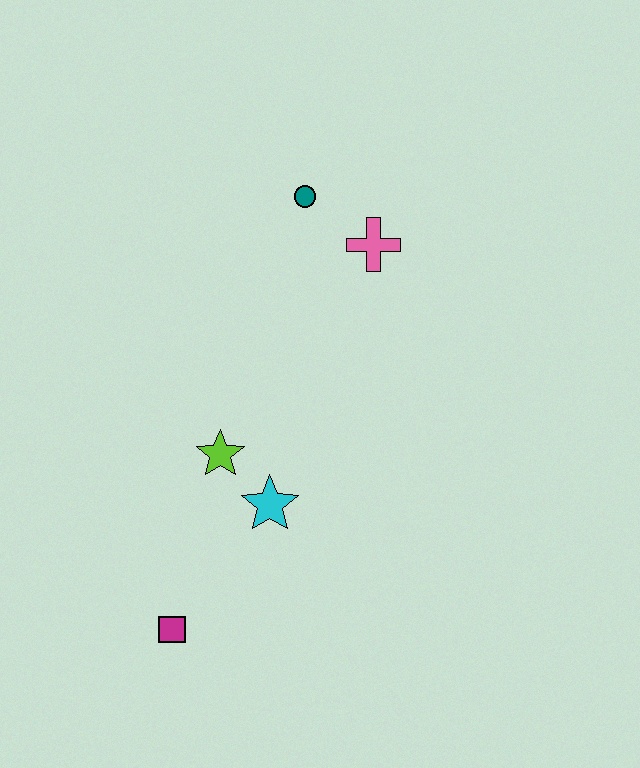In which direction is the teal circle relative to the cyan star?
The teal circle is above the cyan star.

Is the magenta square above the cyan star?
No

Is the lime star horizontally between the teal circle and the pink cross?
No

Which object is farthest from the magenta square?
The teal circle is farthest from the magenta square.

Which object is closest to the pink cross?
The teal circle is closest to the pink cross.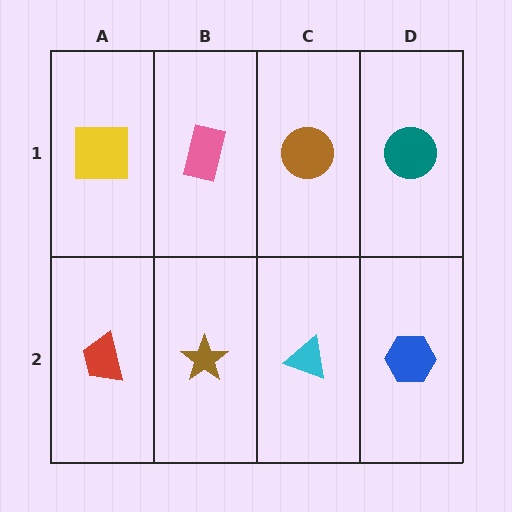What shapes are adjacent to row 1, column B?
A brown star (row 2, column B), a yellow square (row 1, column A), a brown circle (row 1, column C).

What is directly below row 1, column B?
A brown star.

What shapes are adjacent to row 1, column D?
A blue hexagon (row 2, column D), a brown circle (row 1, column C).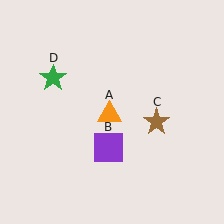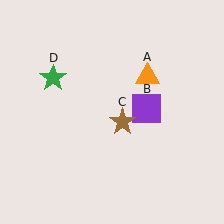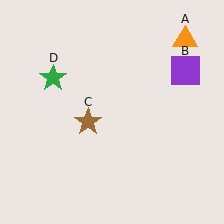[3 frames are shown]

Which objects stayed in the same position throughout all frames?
Green star (object D) remained stationary.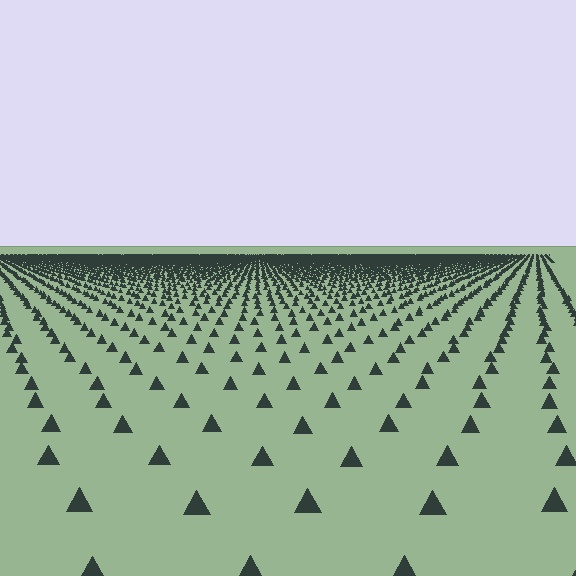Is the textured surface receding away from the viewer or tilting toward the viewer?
The surface is receding away from the viewer. Texture elements get smaller and denser toward the top.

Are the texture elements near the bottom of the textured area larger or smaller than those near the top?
Larger. Near the bottom, elements are closer to the viewer and appear at a bigger on-screen size.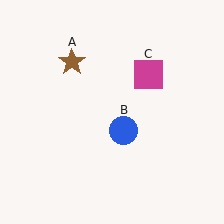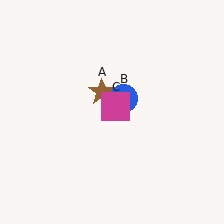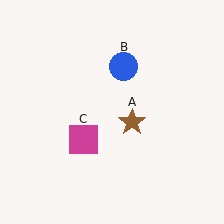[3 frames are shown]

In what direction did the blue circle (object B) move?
The blue circle (object B) moved up.